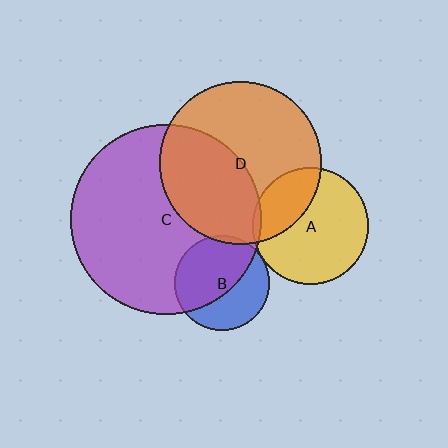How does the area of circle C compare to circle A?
Approximately 2.7 times.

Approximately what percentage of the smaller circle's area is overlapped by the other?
Approximately 30%.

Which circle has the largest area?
Circle C (purple).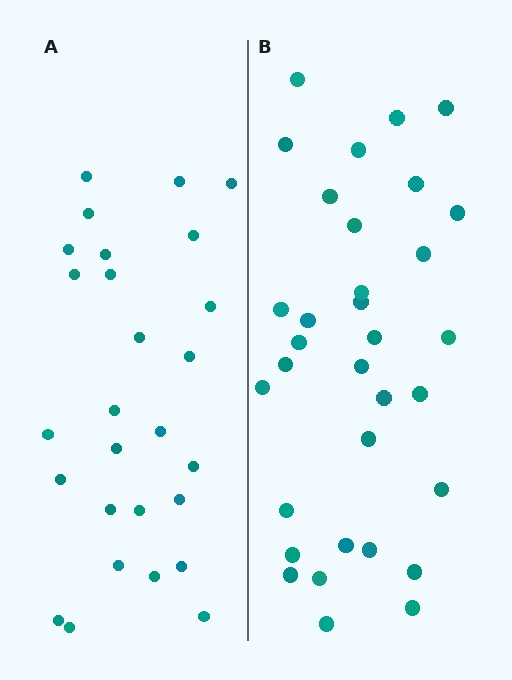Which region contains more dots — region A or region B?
Region B (the right region) has more dots.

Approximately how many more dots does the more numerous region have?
Region B has about 6 more dots than region A.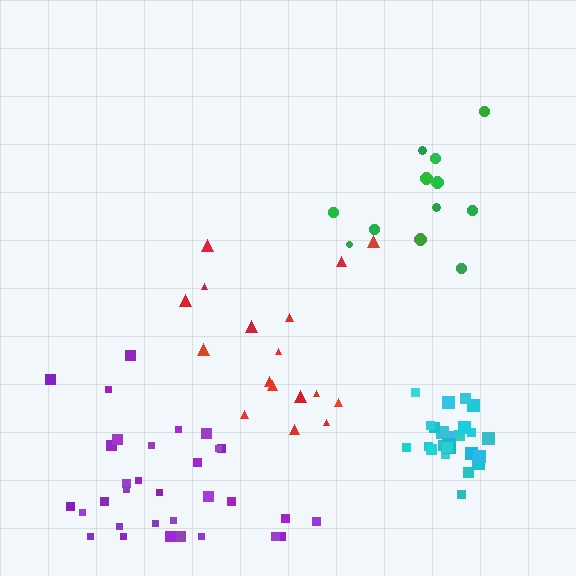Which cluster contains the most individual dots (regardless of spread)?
Purple (32).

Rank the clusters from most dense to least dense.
cyan, purple, green, red.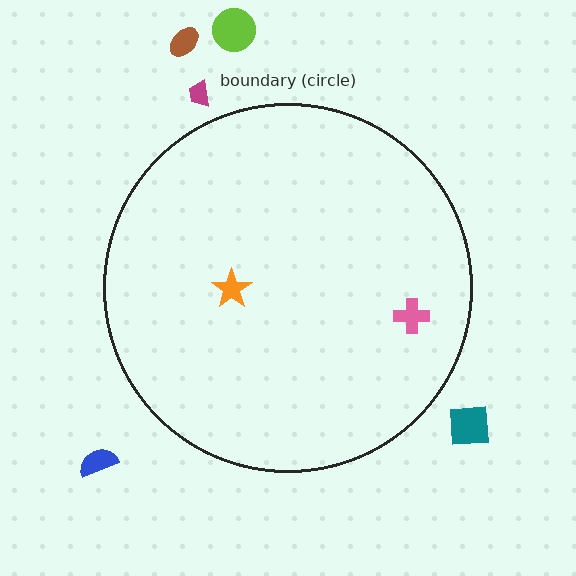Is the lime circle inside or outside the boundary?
Outside.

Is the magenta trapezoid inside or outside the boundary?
Outside.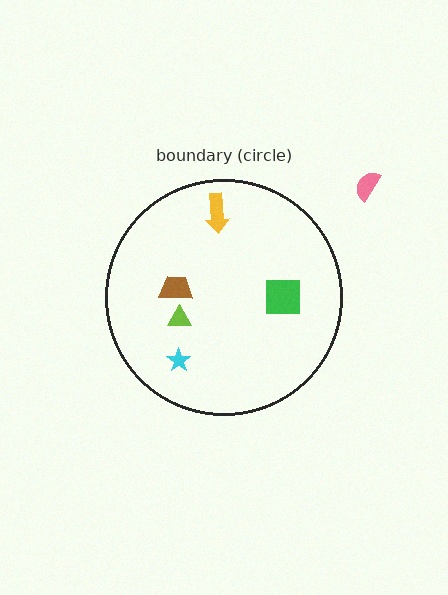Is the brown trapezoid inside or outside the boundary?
Inside.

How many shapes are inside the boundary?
5 inside, 1 outside.